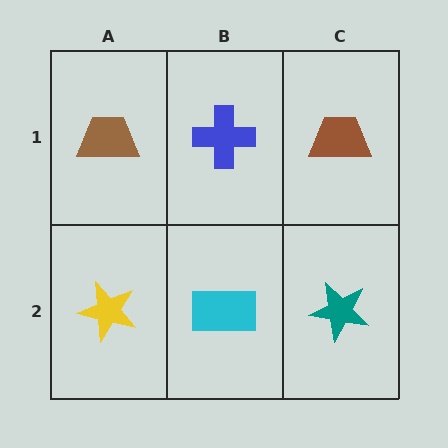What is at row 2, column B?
A cyan rectangle.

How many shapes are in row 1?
3 shapes.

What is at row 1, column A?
A brown trapezoid.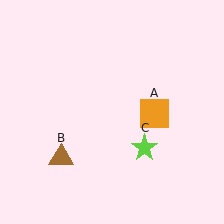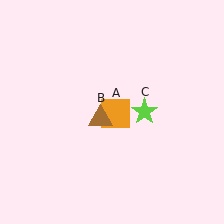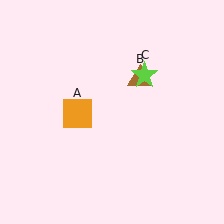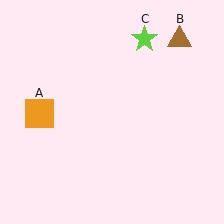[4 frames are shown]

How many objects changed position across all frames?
3 objects changed position: orange square (object A), brown triangle (object B), lime star (object C).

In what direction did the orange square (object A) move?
The orange square (object A) moved left.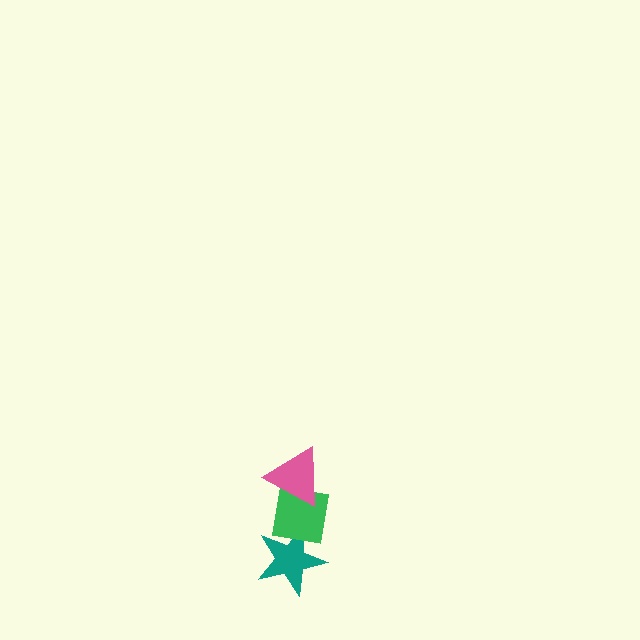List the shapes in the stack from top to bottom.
From top to bottom: the pink triangle, the green square, the teal star.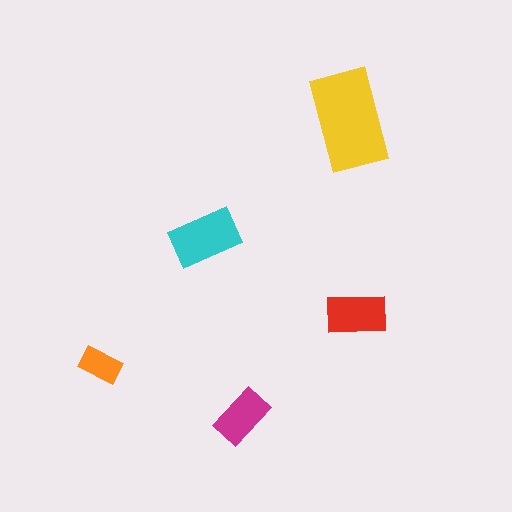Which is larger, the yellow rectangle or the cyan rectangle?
The yellow one.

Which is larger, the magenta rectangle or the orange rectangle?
The magenta one.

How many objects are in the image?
There are 5 objects in the image.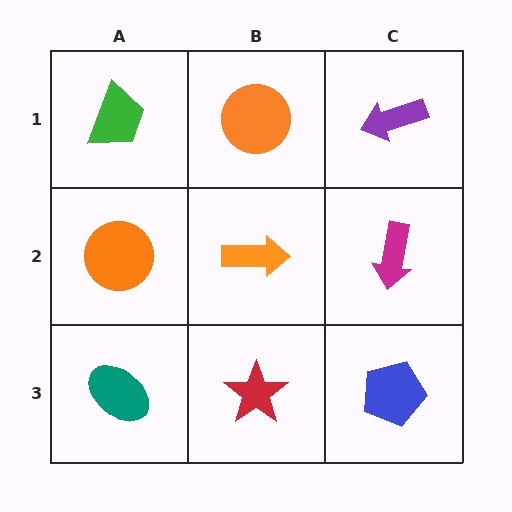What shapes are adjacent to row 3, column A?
An orange circle (row 2, column A), a red star (row 3, column B).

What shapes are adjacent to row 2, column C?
A purple arrow (row 1, column C), a blue pentagon (row 3, column C), an orange arrow (row 2, column B).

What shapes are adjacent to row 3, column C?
A magenta arrow (row 2, column C), a red star (row 3, column B).